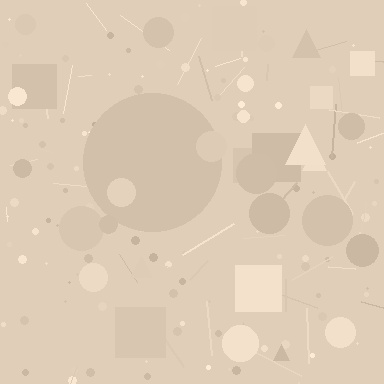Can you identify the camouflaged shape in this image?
The camouflaged shape is a circle.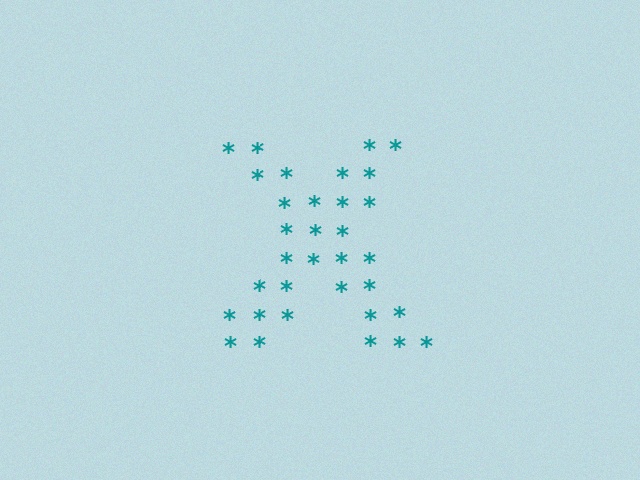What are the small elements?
The small elements are asterisks.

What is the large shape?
The large shape is the letter X.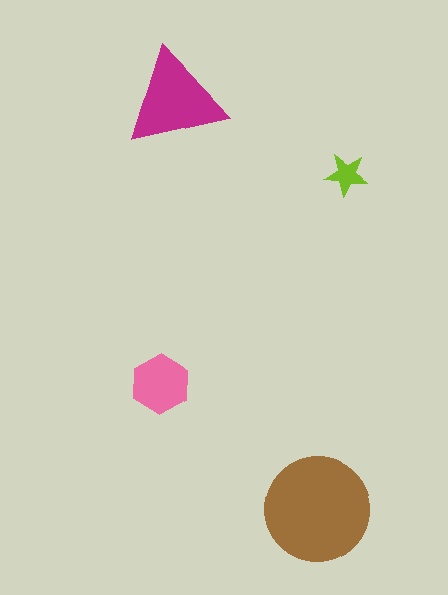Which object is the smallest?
The lime star.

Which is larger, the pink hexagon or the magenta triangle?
The magenta triangle.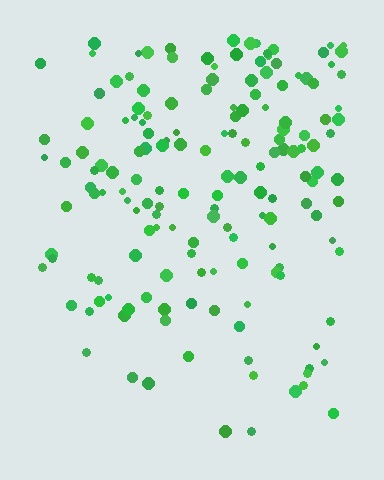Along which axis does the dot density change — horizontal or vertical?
Vertical.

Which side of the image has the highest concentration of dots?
The top.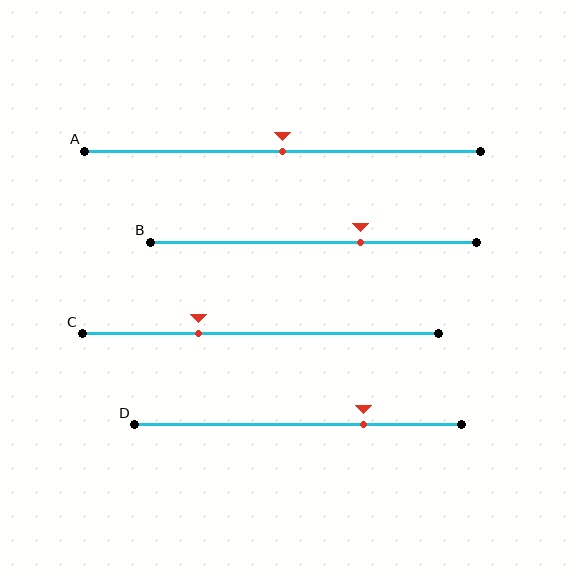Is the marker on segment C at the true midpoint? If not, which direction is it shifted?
No, the marker on segment C is shifted to the left by about 17% of the segment length.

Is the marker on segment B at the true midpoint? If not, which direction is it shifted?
No, the marker on segment B is shifted to the right by about 14% of the segment length.